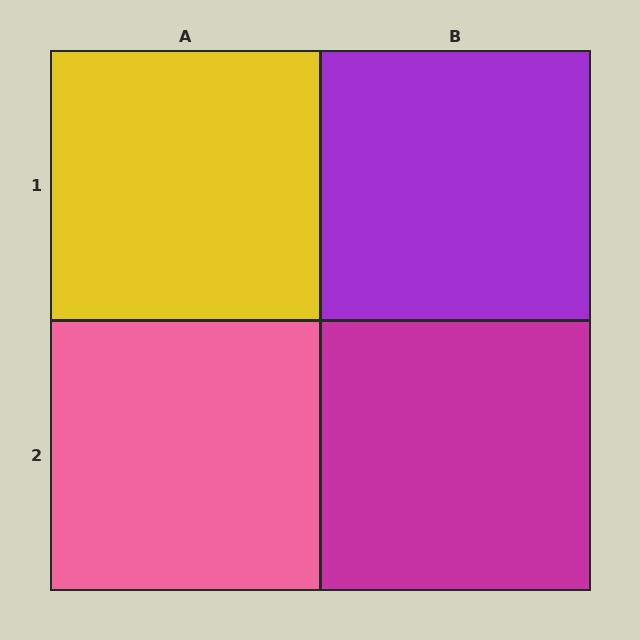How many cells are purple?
1 cell is purple.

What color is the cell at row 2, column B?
Magenta.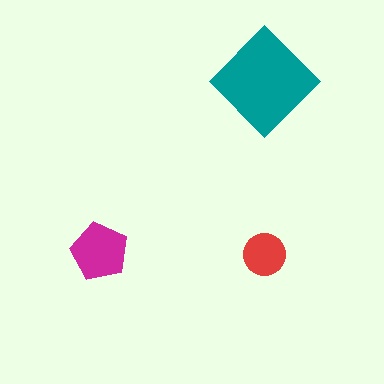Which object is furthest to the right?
The teal diamond is rightmost.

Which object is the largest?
The teal diamond.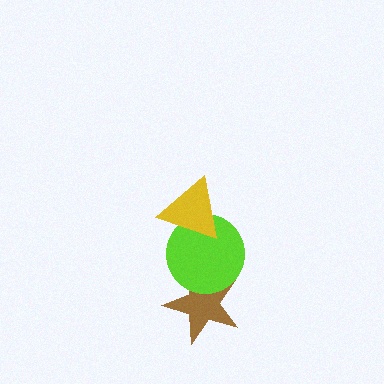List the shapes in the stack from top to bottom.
From top to bottom: the yellow triangle, the lime circle, the brown star.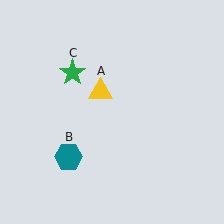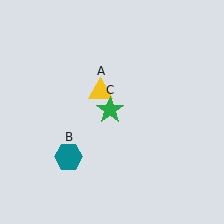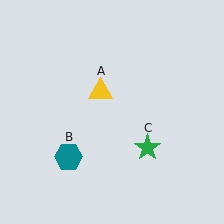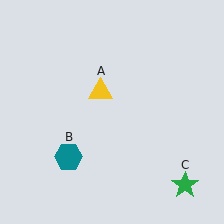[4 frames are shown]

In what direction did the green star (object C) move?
The green star (object C) moved down and to the right.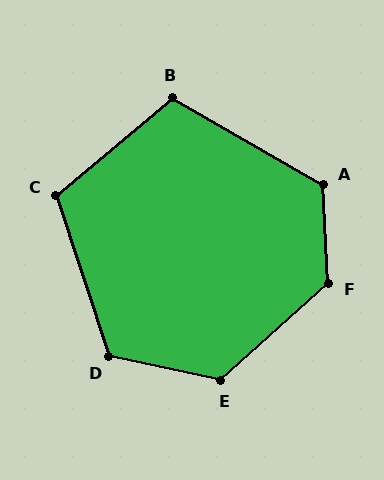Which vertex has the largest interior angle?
F, at approximately 129 degrees.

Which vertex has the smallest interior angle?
B, at approximately 111 degrees.